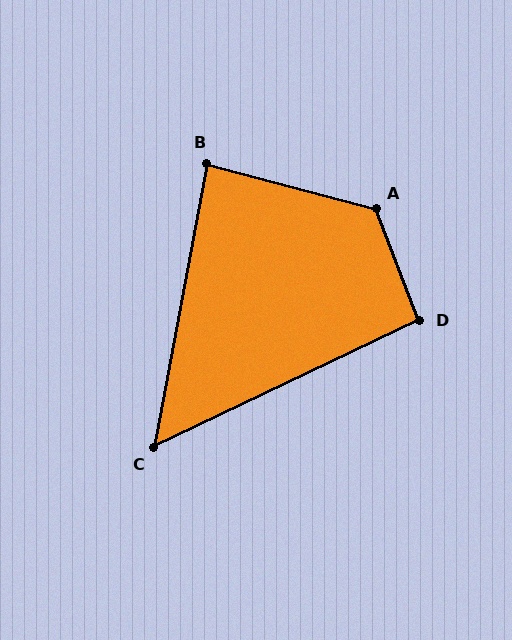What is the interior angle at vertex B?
Approximately 86 degrees (approximately right).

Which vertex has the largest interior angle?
A, at approximately 126 degrees.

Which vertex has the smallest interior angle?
C, at approximately 54 degrees.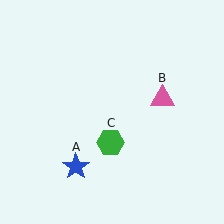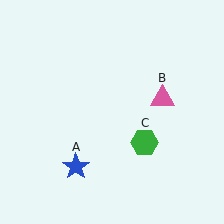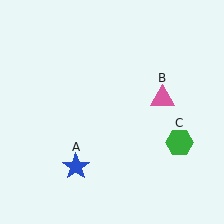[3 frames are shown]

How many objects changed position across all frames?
1 object changed position: green hexagon (object C).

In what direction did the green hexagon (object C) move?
The green hexagon (object C) moved right.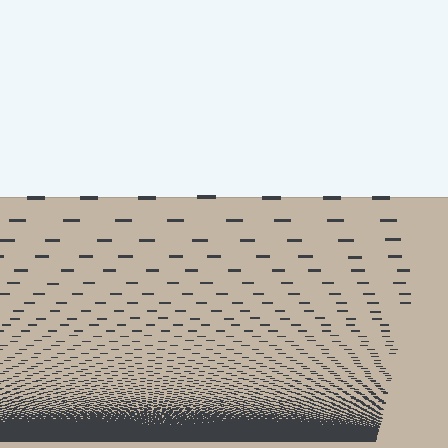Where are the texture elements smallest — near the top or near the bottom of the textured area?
Near the bottom.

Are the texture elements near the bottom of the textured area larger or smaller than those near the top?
Smaller. The gradient is inverted — elements near the bottom are smaller and denser.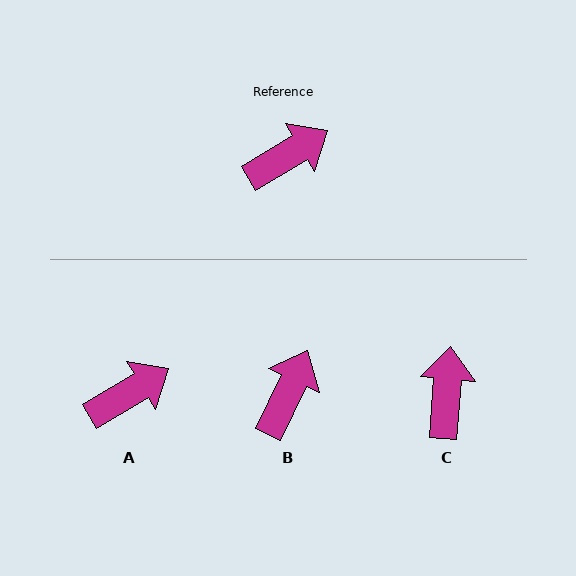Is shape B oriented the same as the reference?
No, it is off by about 34 degrees.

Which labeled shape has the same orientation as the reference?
A.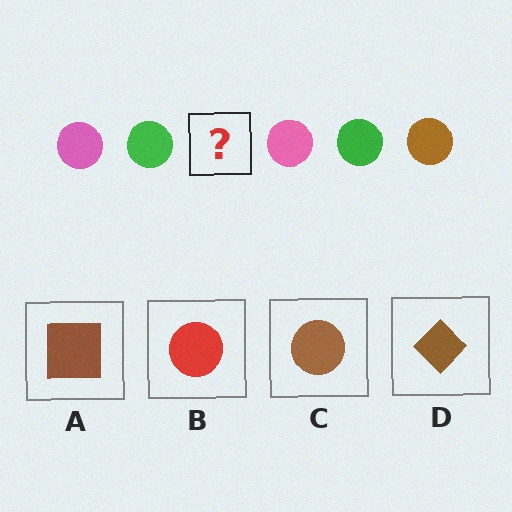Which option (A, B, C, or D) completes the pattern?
C.